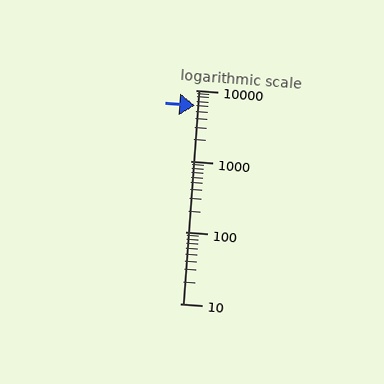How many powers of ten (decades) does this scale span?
The scale spans 3 decades, from 10 to 10000.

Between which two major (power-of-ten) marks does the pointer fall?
The pointer is between 1000 and 10000.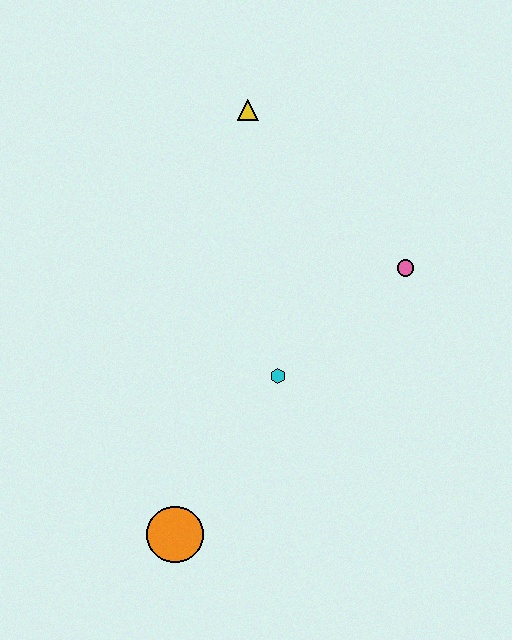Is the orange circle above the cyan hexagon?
No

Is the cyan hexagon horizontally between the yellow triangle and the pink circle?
Yes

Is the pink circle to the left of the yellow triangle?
No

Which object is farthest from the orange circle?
The yellow triangle is farthest from the orange circle.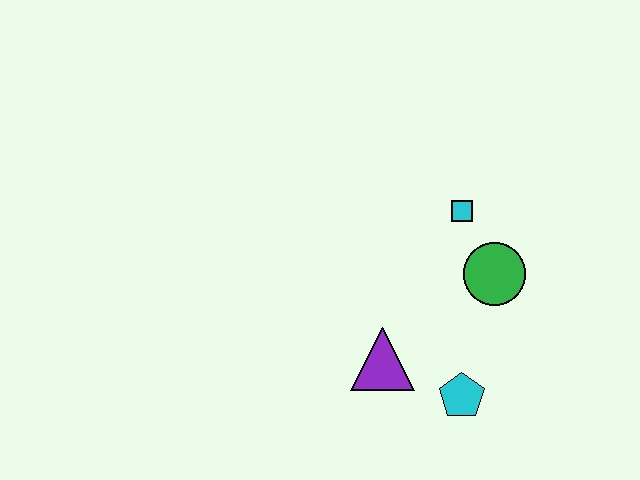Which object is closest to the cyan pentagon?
The purple triangle is closest to the cyan pentagon.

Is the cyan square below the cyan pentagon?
No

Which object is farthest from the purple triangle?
The cyan square is farthest from the purple triangle.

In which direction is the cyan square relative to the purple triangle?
The cyan square is above the purple triangle.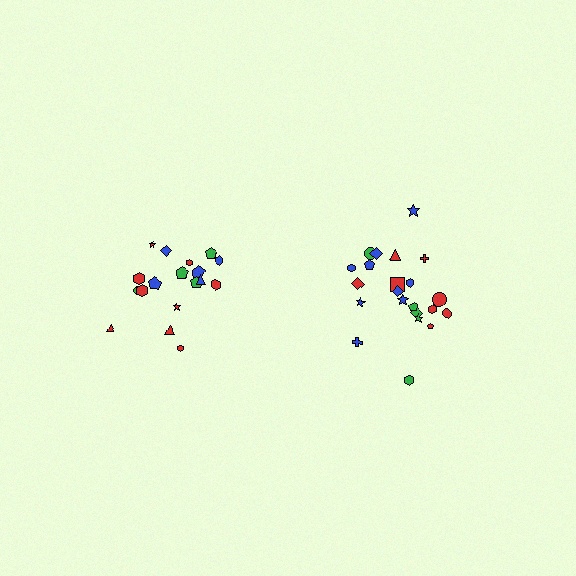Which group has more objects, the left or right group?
The right group.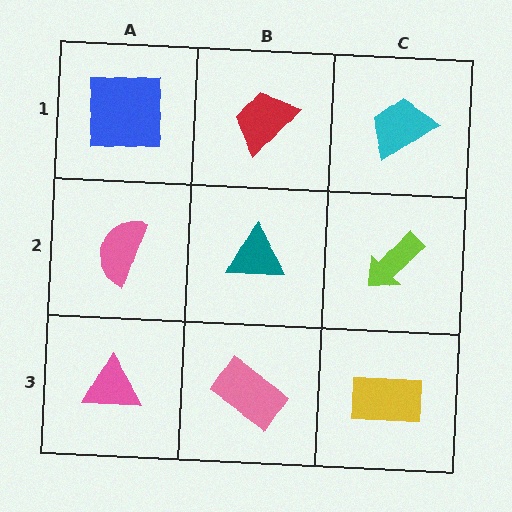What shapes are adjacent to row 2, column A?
A blue square (row 1, column A), a pink triangle (row 3, column A), a teal triangle (row 2, column B).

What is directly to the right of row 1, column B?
A cyan trapezoid.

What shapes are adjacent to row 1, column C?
A lime arrow (row 2, column C), a red trapezoid (row 1, column B).